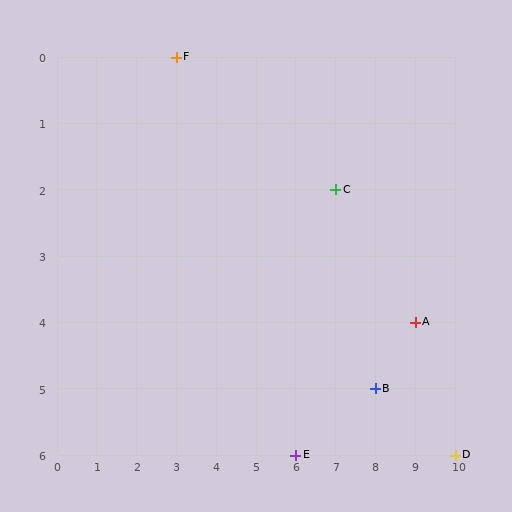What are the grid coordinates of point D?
Point D is at grid coordinates (10, 6).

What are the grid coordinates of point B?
Point B is at grid coordinates (8, 5).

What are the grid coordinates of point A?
Point A is at grid coordinates (9, 4).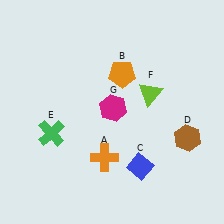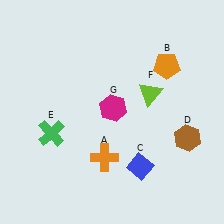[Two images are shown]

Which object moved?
The orange pentagon (B) moved right.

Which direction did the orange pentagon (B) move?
The orange pentagon (B) moved right.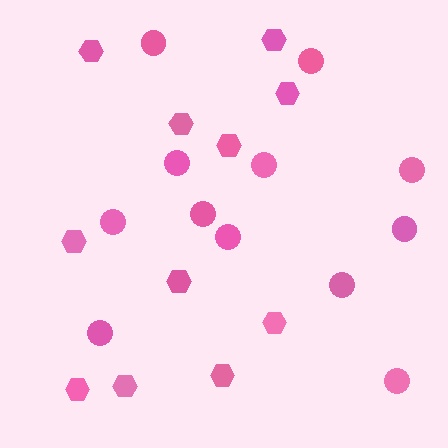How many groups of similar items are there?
There are 2 groups: one group of hexagons (11) and one group of circles (12).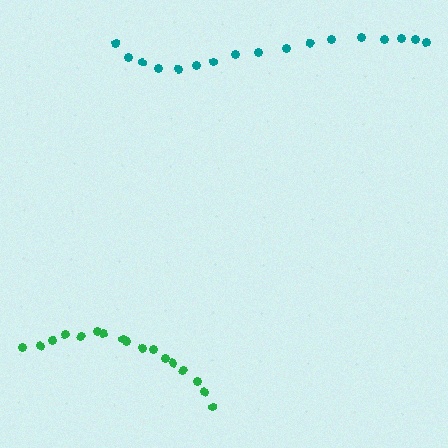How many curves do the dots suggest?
There are 2 distinct paths.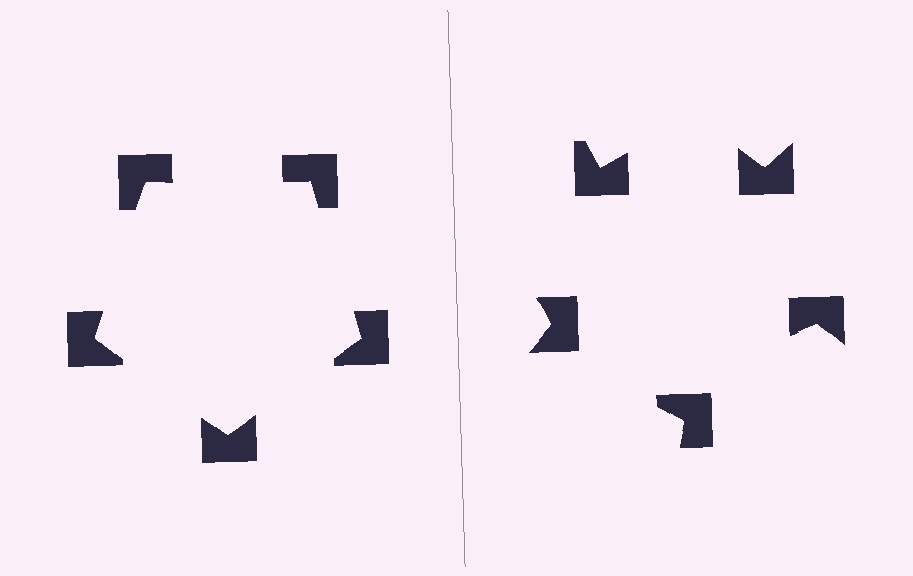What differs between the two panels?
The notched squares are positioned identically on both sides; only the wedge orientations differ. On the left they align to a pentagon; on the right they are misaligned.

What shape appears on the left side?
An illusory pentagon.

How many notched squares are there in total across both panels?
10 — 5 on each side.